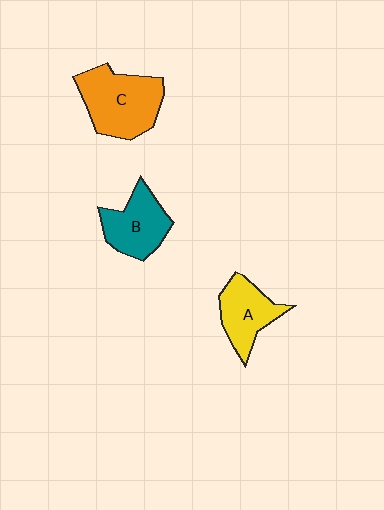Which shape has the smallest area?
Shape A (yellow).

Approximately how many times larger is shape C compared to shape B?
Approximately 1.4 times.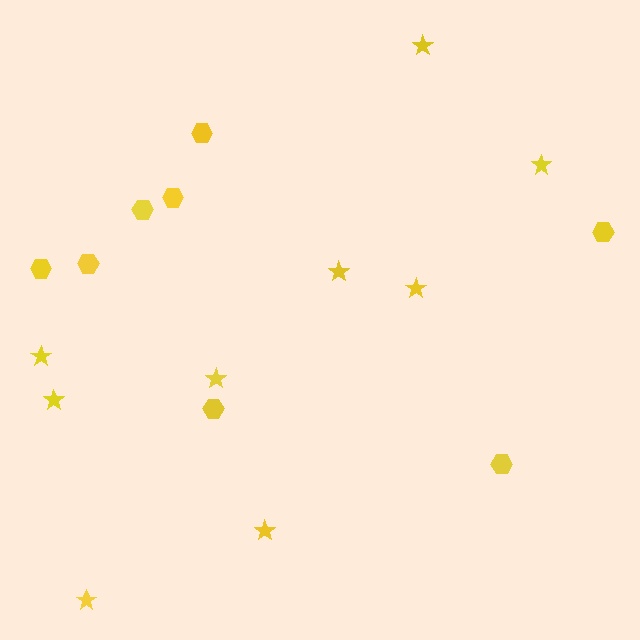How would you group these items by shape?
There are 2 groups: one group of hexagons (8) and one group of stars (9).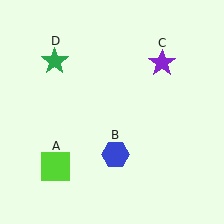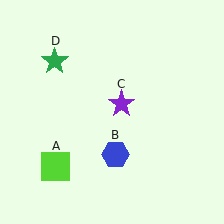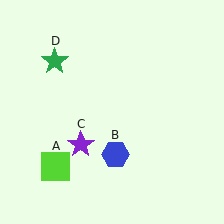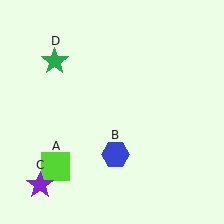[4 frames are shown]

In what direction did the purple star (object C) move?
The purple star (object C) moved down and to the left.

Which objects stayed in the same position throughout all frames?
Lime square (object A) and blue hexagon (object B) and green star (object D) remained stationary.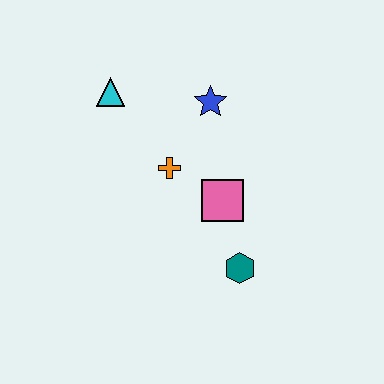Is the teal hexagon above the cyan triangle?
No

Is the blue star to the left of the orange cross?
No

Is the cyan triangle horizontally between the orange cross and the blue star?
No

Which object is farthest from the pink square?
The cyan triangle is farthest from the pink square.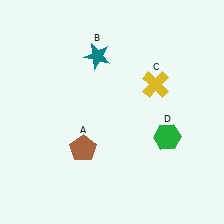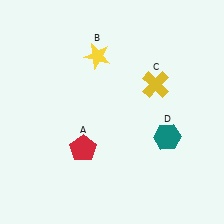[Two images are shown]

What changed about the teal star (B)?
In Image 1, B is teal. In Image 2, it changed to yellow.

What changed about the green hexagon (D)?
In Image 1, D is green. In Image 2, it changed to teal.